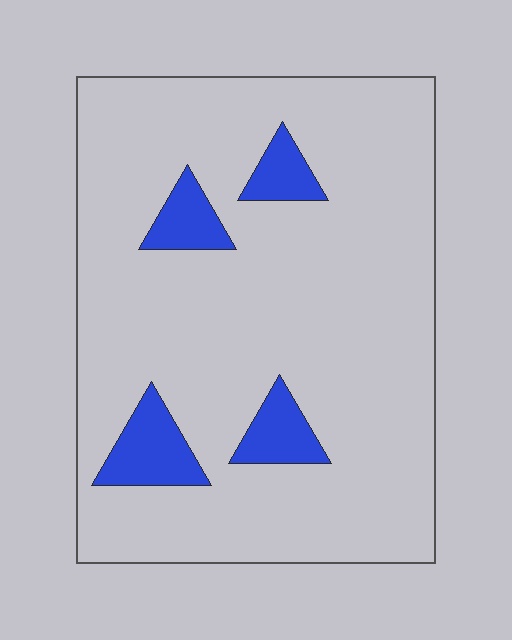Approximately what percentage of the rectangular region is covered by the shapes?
Approximately 10%.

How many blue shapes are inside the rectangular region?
4.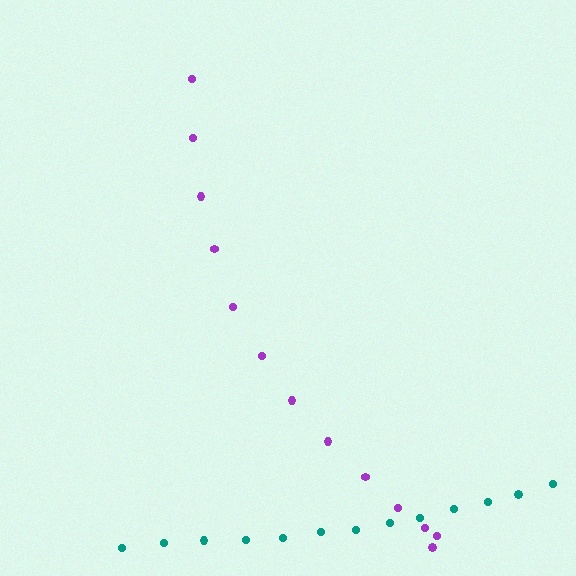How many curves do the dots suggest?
There are 2 distinct paths.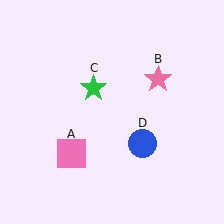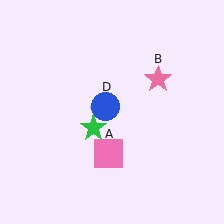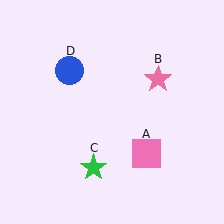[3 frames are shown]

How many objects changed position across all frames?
3 objects changed position: pink square (object A), green star (object C), blue circle (object D).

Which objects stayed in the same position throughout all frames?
Pink star (object B) remained stationary.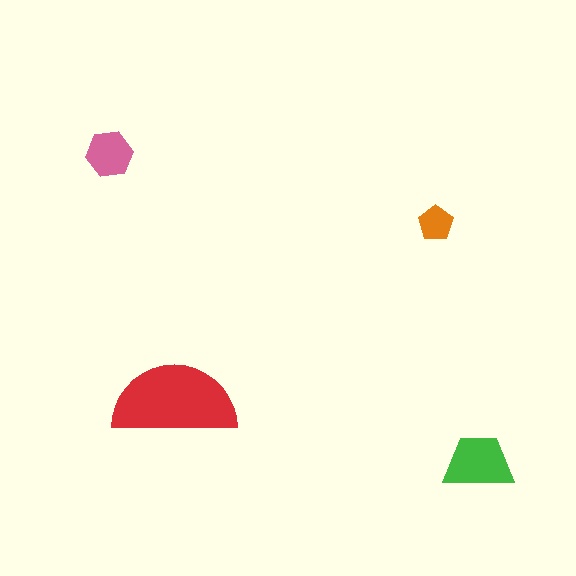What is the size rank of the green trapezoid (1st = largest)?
2nd.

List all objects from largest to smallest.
The red semicircle, the green trapezoid, the pink hexagon, the orange pentagon.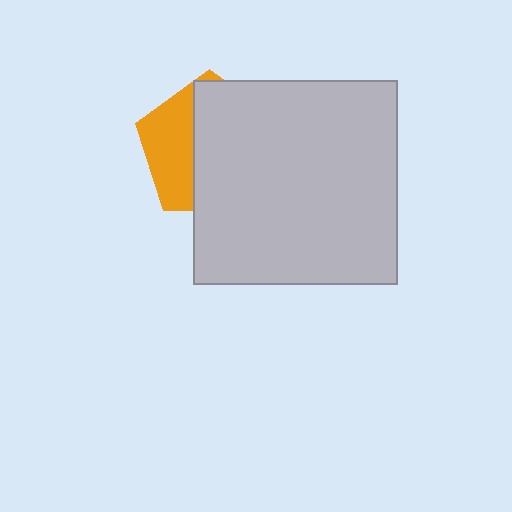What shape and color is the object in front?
The object in front is a light gray square.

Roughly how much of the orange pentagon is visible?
A small part of it is visible (roughly 36%).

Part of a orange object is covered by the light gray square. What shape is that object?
It is a pentagon.